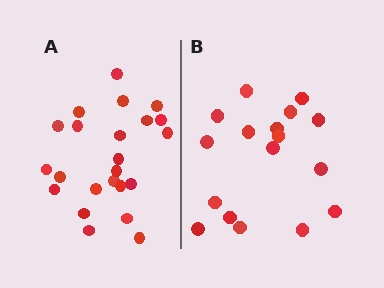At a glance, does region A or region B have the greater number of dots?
Region A (the left region) has more dots.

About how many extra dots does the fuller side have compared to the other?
Region A has about 6 more dots than region B.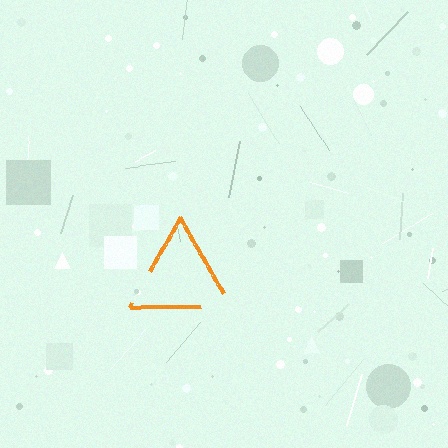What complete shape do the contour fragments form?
The contour fragments form a triangle.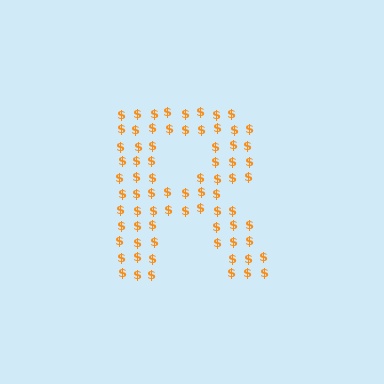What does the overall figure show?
The overall figure shows the letter R.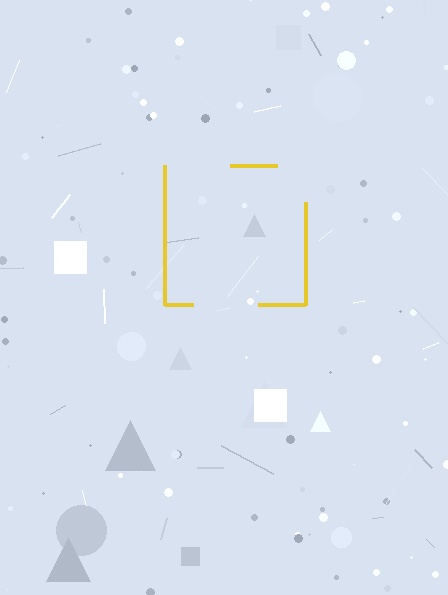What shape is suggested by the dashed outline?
The dashed outline suggests a square.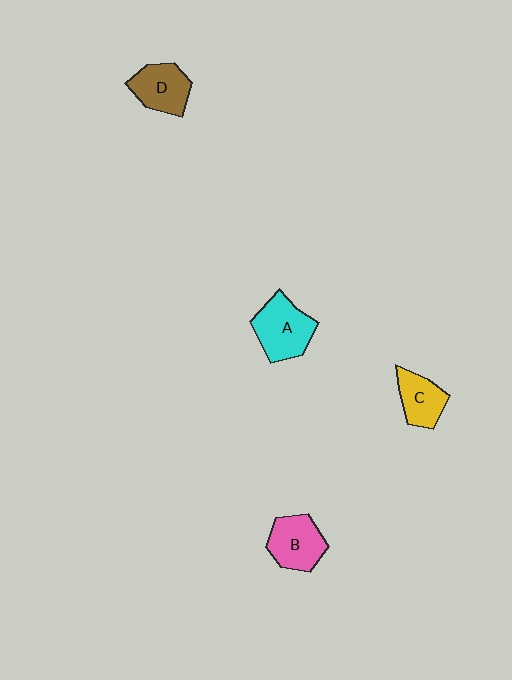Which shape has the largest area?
Shape A (cyan).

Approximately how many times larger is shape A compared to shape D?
Approximately 1.2 times.